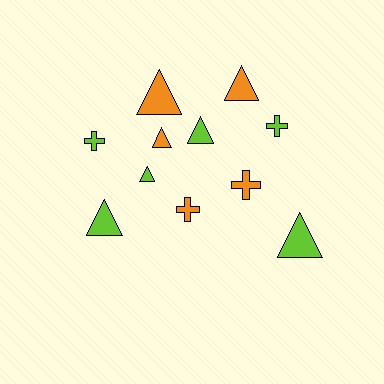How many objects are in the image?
There are 11 objects.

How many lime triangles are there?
There are 4 lime triangles.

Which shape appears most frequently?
Triangle, with 7 objects.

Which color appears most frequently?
Lime, with 6 objects.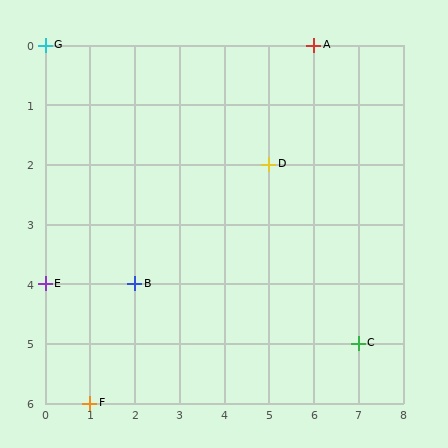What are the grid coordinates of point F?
Point F is at grid coordinates (1, 6).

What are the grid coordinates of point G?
Point G is at grid coordinates (0, 0).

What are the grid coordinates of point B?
Point B is at grid coordinates (2, 4).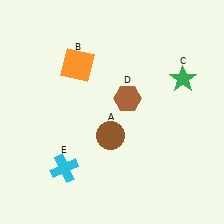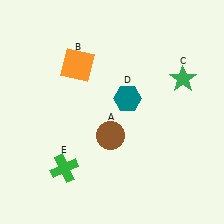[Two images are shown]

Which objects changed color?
D changed from brown to teal. E changed from cyan to green.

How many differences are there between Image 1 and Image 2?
There are 2 differences between the two images.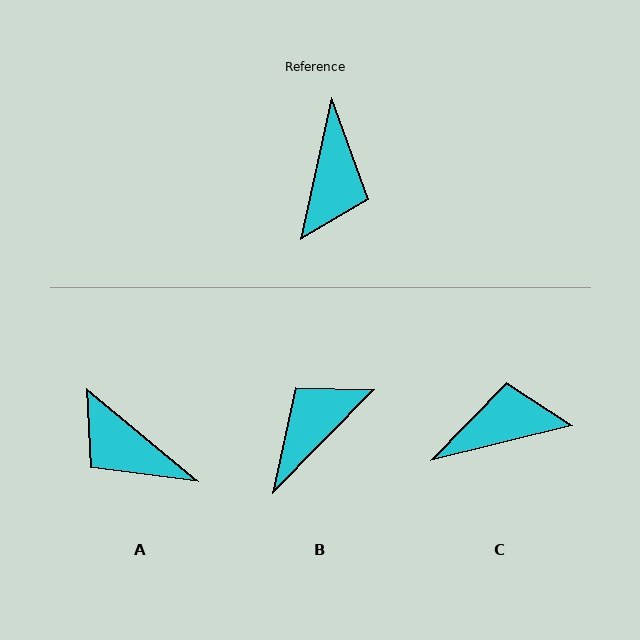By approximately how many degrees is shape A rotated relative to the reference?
Approximately 117 degrees clockwise.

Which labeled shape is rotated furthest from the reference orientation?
B, about 148 degrees away.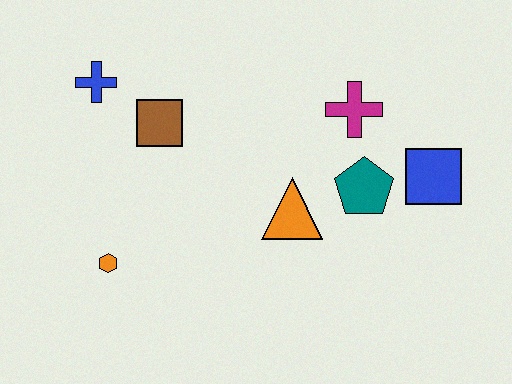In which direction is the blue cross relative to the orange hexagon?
The blue cross is above the orange hexagon.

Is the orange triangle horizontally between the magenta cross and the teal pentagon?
No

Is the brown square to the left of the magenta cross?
Yes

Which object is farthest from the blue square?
The blue cross is farthest from the blue square.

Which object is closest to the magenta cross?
The teal pentagon is closest to the magenta cross.